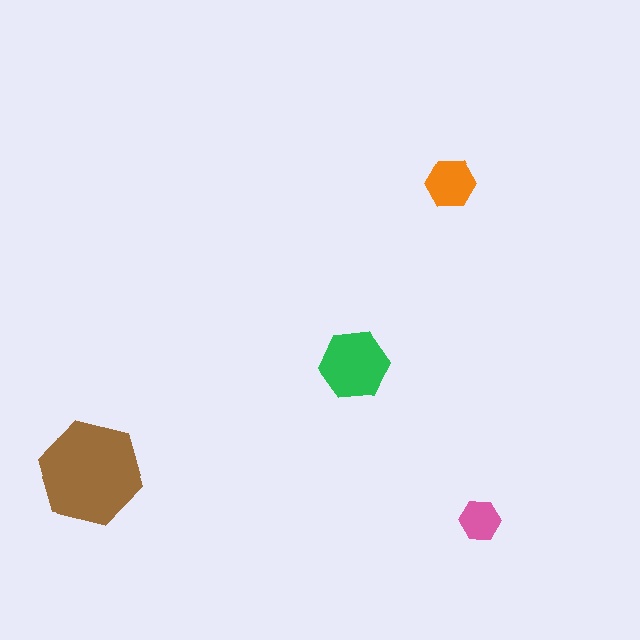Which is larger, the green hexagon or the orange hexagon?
The green one.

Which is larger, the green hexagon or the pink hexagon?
The green one.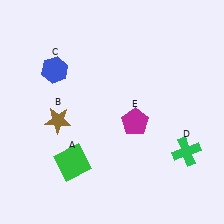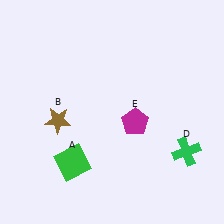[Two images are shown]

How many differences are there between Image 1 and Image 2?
There is 1 difference between the two images.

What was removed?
The blue hexagon (C) was removed in Image 2.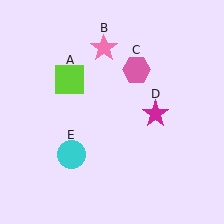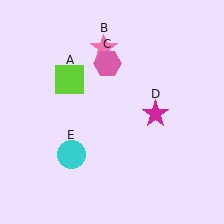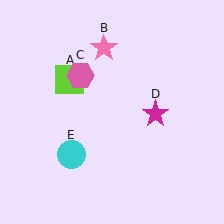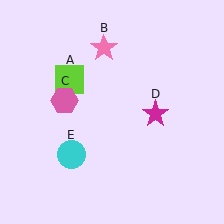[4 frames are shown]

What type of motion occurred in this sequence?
The pink hexagon (object C) rotated counterclockwise around the center of the scene.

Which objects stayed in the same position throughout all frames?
Lime square (object A) and pink star (object B) and magenta star (object D) and cyan circle (object E) remained stationary.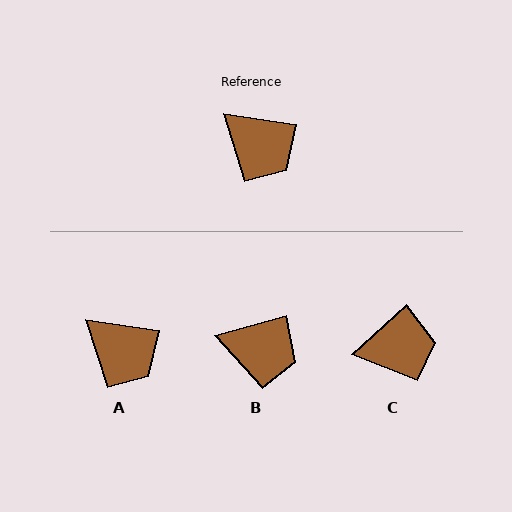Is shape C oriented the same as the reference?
No, it is off by about 51 degrees.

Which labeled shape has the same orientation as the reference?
A.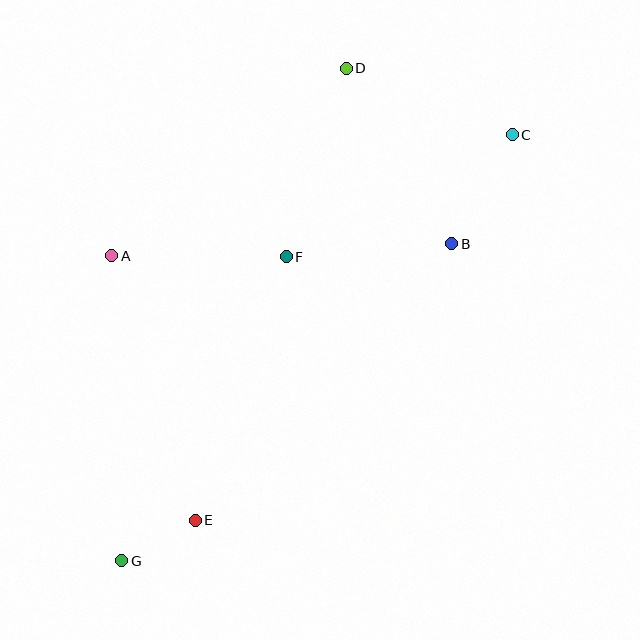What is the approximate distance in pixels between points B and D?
The distance between B and D is approximately 205 pixels.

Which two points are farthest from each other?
Points C and G are farthest from each other.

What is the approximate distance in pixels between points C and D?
The distance between C and D is approximately 179 pixels.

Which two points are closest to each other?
Points E and G are closest to each other.